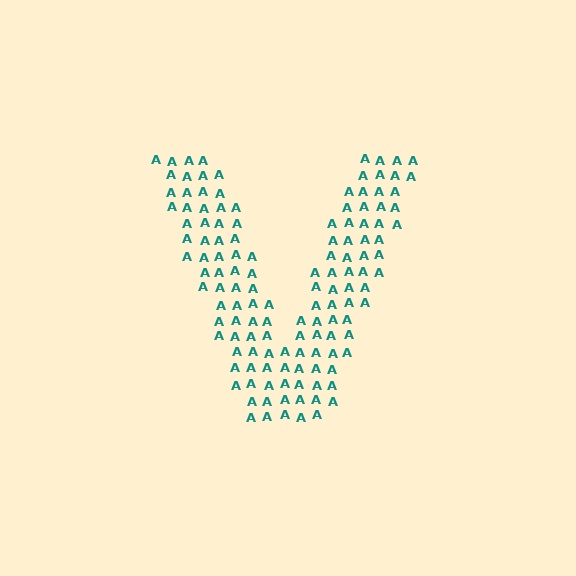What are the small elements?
The small elements are letter A's.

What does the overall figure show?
The overall figure shows the letter V.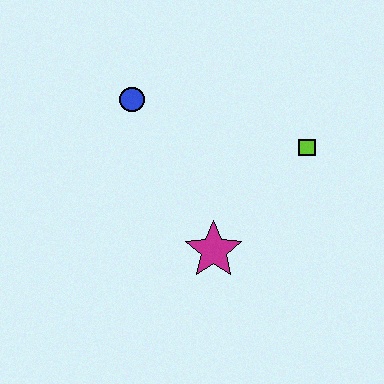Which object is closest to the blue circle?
The magenta star is closest to the blue circle.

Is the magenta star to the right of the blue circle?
Yes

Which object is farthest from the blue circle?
The lime square is farthest from the blue circle.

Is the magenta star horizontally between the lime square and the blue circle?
Yes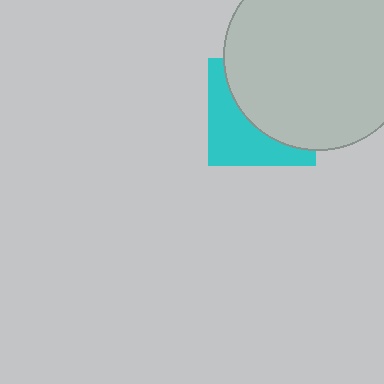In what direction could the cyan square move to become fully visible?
The cyan square could move toward the lower-left. That would shift it out from behind the light gray circle entirely.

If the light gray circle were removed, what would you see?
You would see the complete cyan square.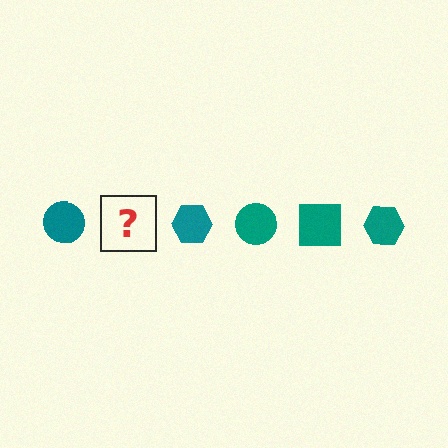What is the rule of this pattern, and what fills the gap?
The rule is that the pattern cycles through circle, square, hexagon shapes in teal. The gap should be filled with a teal square.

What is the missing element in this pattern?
The missing element is a teal square.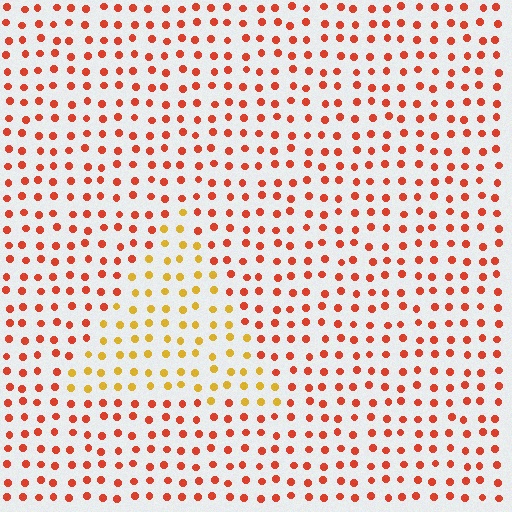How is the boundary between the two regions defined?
The boundary is defined purely by a slight shift in hue (about 39 degrees). Spacing, size, and orientation are identical on both sides.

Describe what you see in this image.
The image is filled with small red elements in a uniform arrangement. A triangle-shaped region is visible where the elements are tinted to a slightly different hue, forming a subtle color boundary.